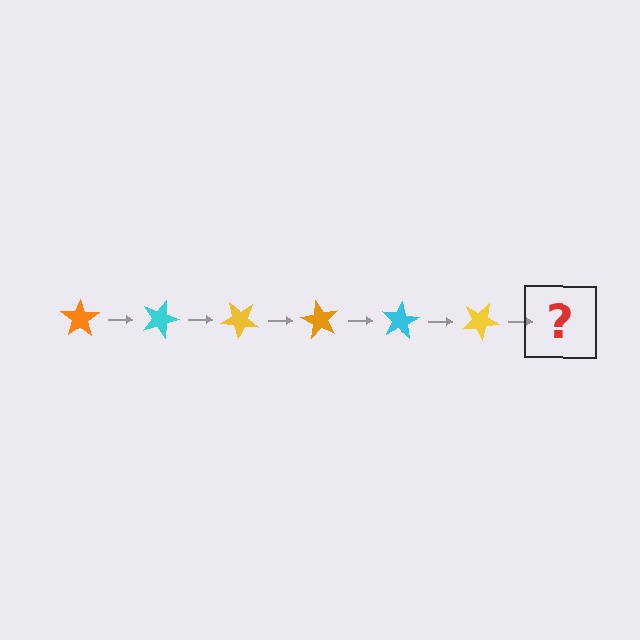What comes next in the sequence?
The next element should be an orange star, rotated 120 degrees from the start.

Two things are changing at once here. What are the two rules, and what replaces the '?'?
The two rules are that it rotates 20 degrees each step and the color cycles through orange, cyan, and yellow. The '?' should be an orange star, rotated 120 degrees from the start.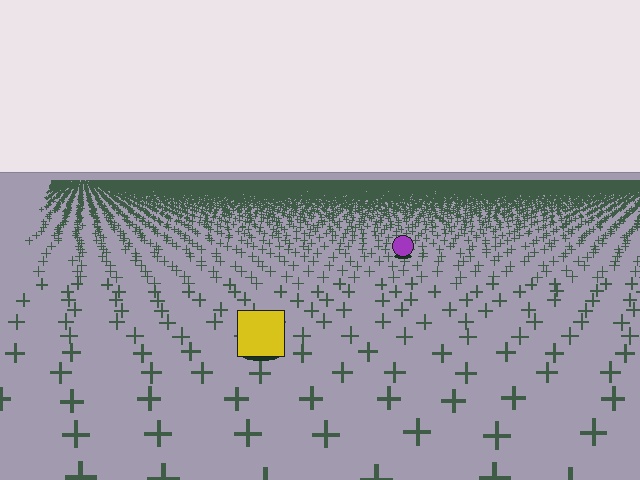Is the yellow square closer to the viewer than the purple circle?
Yes. The yellow square is closer — you can tell from the texture gradient: the ground texture is coarser near it.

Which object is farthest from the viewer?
The purple circle is farthest from the viewer. It appears smaller and the ground texture around it is denser.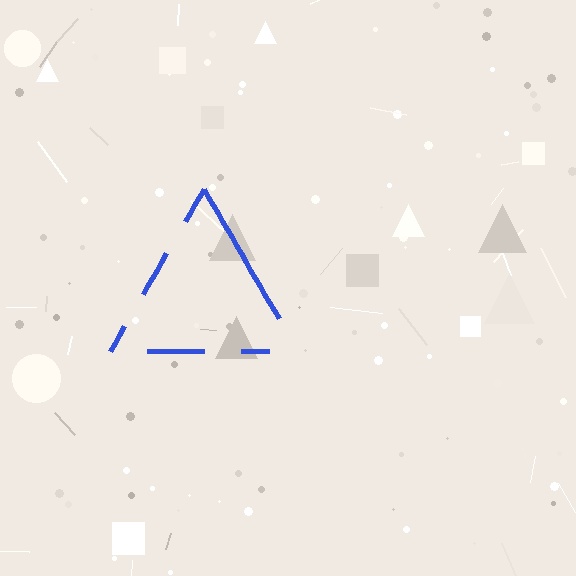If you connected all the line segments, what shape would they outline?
They would outline a triangle.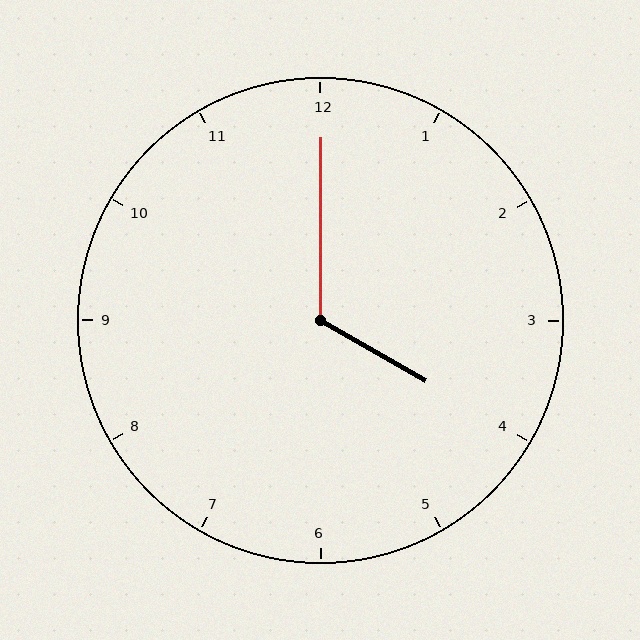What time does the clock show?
4:00.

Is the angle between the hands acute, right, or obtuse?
It is obtuse.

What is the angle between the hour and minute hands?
Approximately 120 degrees.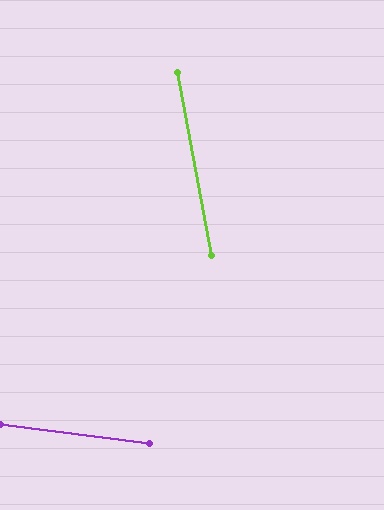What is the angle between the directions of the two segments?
Approximately 72 degrees.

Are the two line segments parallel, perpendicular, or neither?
Neither parallel nor perpendicular — they differ by about 72°.